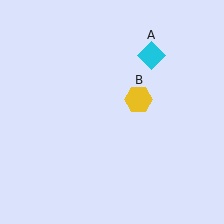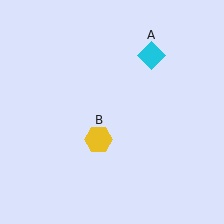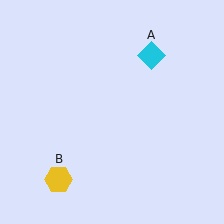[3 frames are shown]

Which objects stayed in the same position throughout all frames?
Cyan diamond (object A) remained stationary.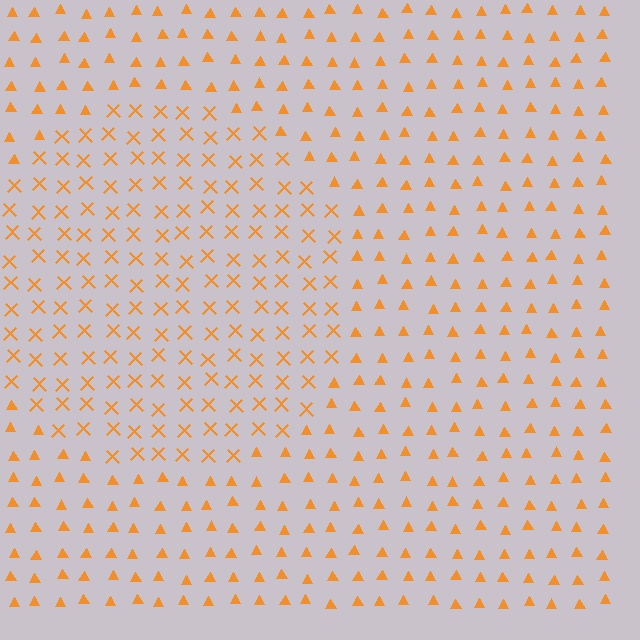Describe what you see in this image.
The image is filled with small orange elements arranged in a uniform grid. A circle-shaped region contains X marks, while the surrounding area contains triangles. The boundary is defined purely by the change in element shape.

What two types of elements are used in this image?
The image uses X marks inside the circle region and triangles outside it.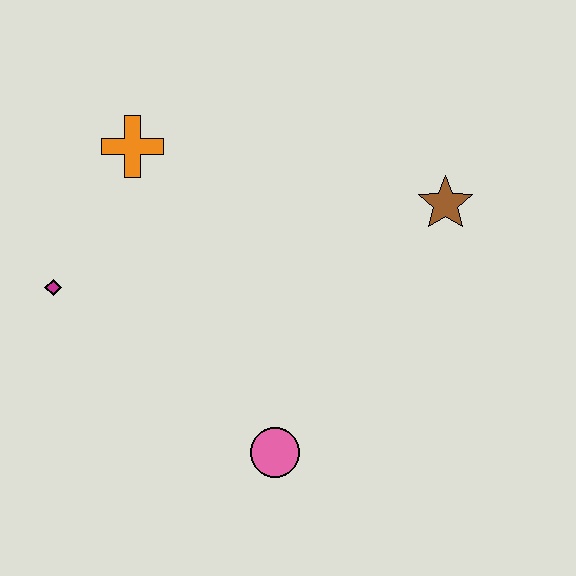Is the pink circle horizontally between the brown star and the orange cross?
Yes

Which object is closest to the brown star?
The pink circle is closest to the brown star.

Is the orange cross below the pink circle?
No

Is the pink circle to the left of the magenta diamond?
No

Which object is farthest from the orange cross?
The pink circle is farthest from the orange cross.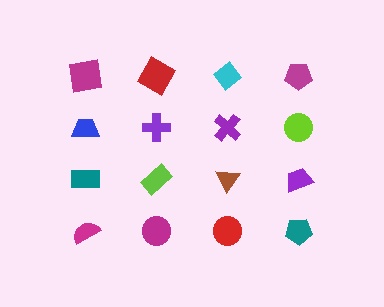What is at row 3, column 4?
A purple trapezoid.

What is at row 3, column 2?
A lime rectangle.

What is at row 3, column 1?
A teal rectangle.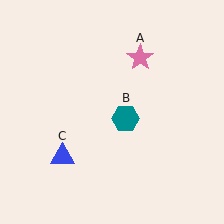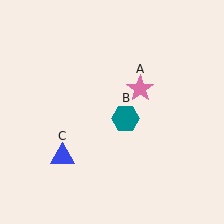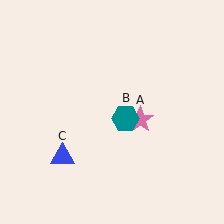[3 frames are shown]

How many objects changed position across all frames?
1 object changed position: pink star (object A).